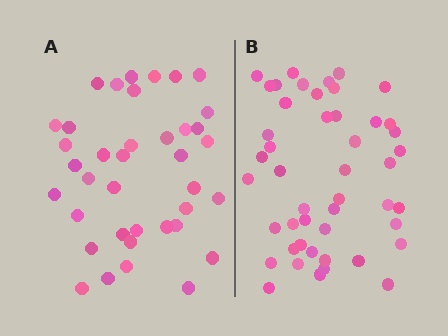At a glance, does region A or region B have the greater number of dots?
Region B (the right region) has more dots.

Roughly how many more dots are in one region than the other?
Region B has roughly 8 or so more dots than region A.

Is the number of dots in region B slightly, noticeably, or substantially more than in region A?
Region B has only slightly more — the two regions are fairly close. The ratio is roughly 1.2 to 1.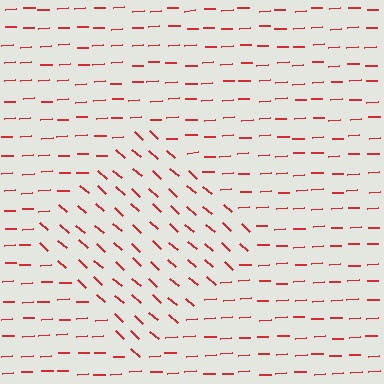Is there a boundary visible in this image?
Yes, there is a texture boundary formed by a change in line orientation.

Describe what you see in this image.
The image is filled with small red line segments. A diamond region in the image has lines oriented differently from the surrounding lines, creating a visible texture boundary.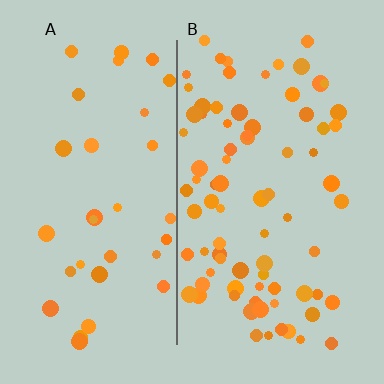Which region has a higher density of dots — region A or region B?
B (the right).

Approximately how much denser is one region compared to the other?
Approximately 2.4× — region B over region A.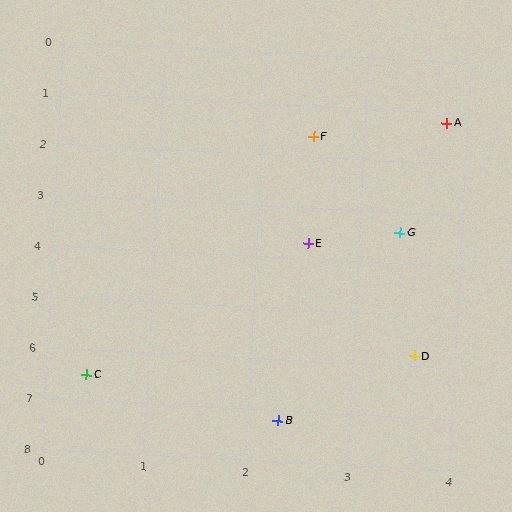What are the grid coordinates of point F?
Point F is at approximately (2.5, 1.6).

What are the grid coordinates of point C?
Point C is at approximately (0.4, 6.5).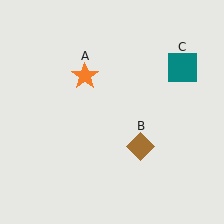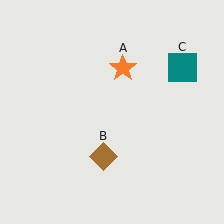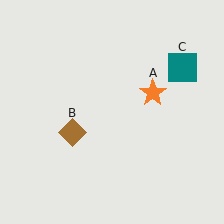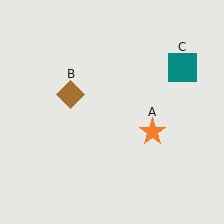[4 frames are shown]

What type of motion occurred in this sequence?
The orange star (object A), brown diamond (object B) rotated clockwise around the center of the scene.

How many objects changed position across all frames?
2 objects changed position: orange star (object A), brown diamond (object B).